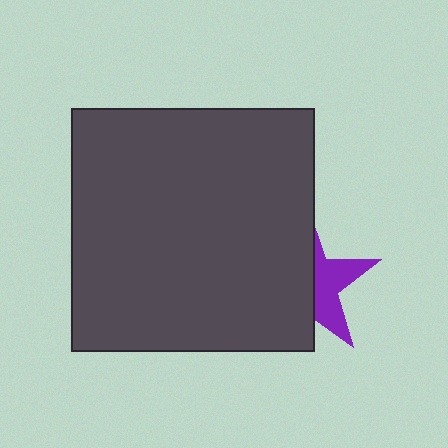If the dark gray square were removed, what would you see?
You would see the complete purple star.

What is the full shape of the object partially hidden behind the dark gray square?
The partially hidden object is a purple star.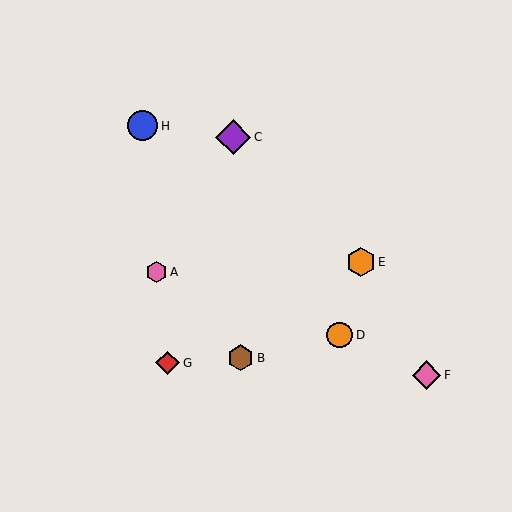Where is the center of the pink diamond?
The center of the pink diamond is at (426, 375).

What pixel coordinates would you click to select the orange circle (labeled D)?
Click at (340, 335) to select the orange circle D.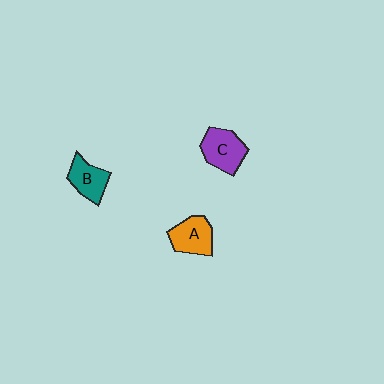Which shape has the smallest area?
Shape B (teal).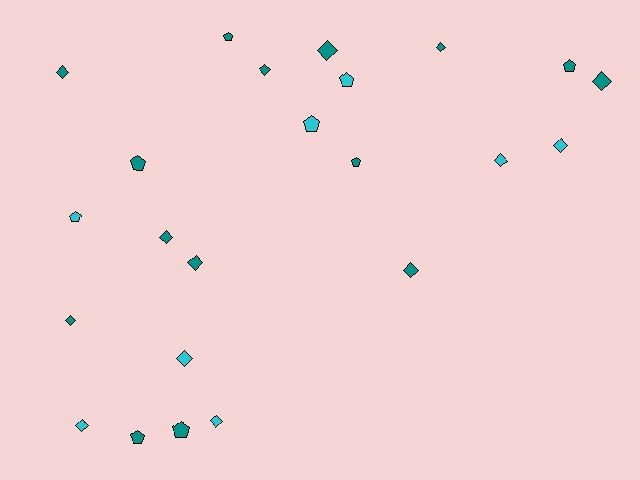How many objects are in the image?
There are 23 objects.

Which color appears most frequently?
Teal, with 15 objects.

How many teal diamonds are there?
There are 9 teal diamonds.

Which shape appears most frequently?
Diamond, with 14 objects.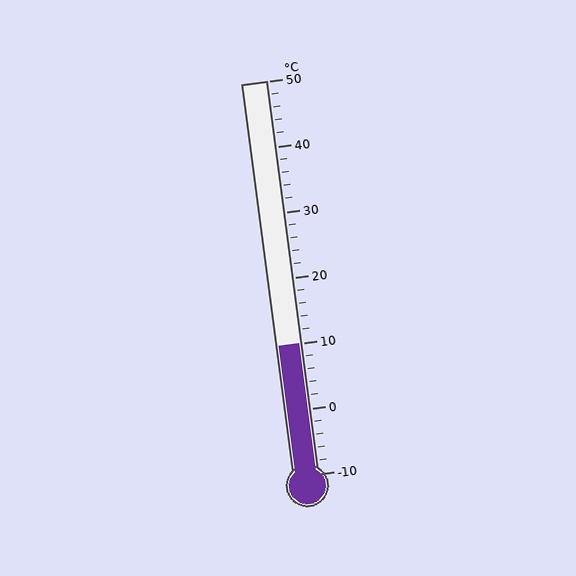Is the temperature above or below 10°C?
The temperature is at 10°C.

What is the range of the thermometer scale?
The thermometer scale ranges from -10°C to 50°C.